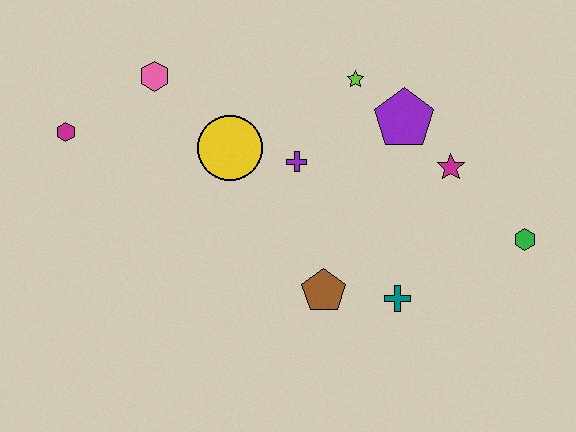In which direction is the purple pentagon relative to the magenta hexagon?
The purple pentagon is to the right of the magenta hexagon.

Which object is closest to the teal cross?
The brown pentagon is closest to the teal cross.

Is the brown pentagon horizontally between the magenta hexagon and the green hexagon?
Yes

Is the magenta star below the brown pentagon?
No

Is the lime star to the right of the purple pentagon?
No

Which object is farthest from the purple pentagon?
The magenta hexagon is farthest from the purple pentagon.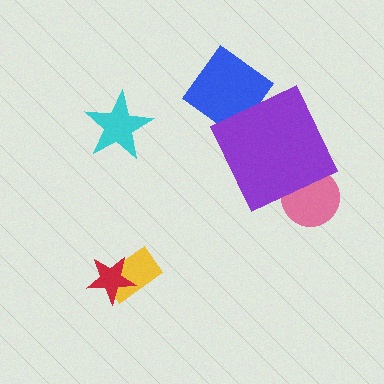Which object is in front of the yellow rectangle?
The red star is in front of the yellow rectangle.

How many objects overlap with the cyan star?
0 objects overlap with the cyan star.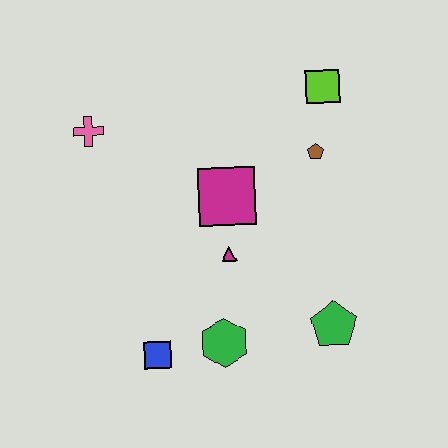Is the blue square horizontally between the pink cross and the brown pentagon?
Yes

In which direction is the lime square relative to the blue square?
The lime square is above the blue square.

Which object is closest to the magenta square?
The magenta triangle is closest to the magenta square.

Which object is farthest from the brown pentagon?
The blue square is farthest from the brown pentagon.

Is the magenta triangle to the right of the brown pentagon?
No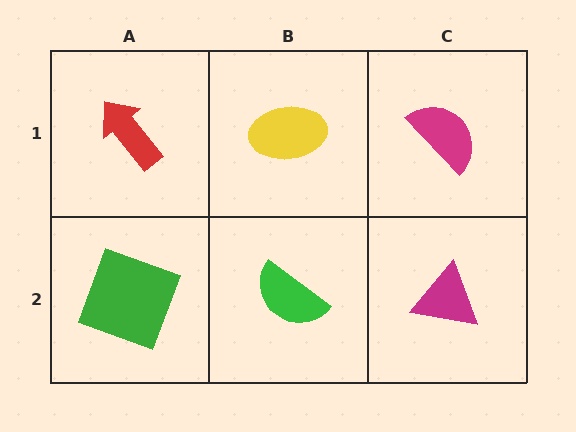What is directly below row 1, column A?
A green square.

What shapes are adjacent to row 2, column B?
A yellow ellipse (row 1, column B), a green square (row 2, column A), a magenta triangle (row 2, column C).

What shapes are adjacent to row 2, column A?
A red arrow (row 1, column A), a green semicircle (row 2, column B).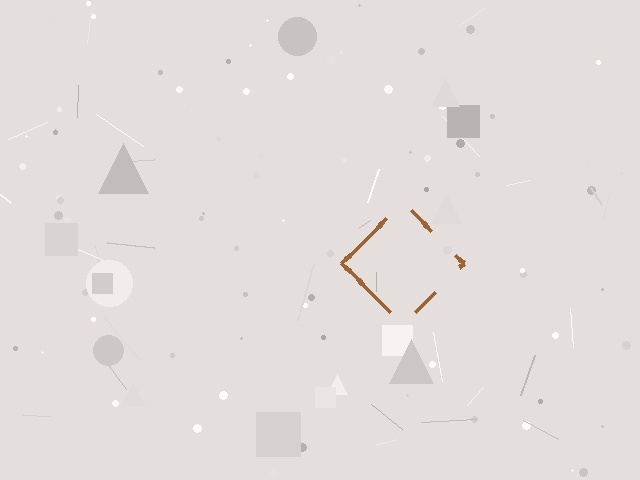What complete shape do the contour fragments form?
The contour fragments form a diamond.